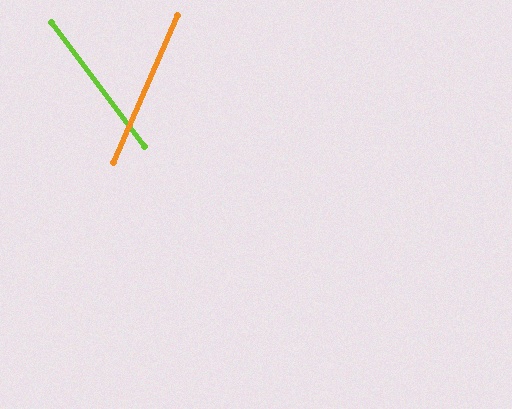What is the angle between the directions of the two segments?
Approximately 60 degrees.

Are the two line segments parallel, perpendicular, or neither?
Neither parallel nor perpendicular — they differ by about 60°.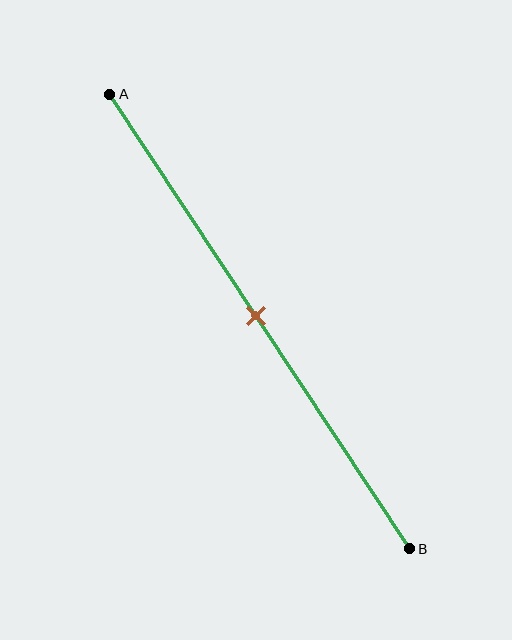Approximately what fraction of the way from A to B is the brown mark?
The brown mark is approximately 50% of the way from A to B.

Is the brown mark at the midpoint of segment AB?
Yes, the mark is approximately at the midpoint.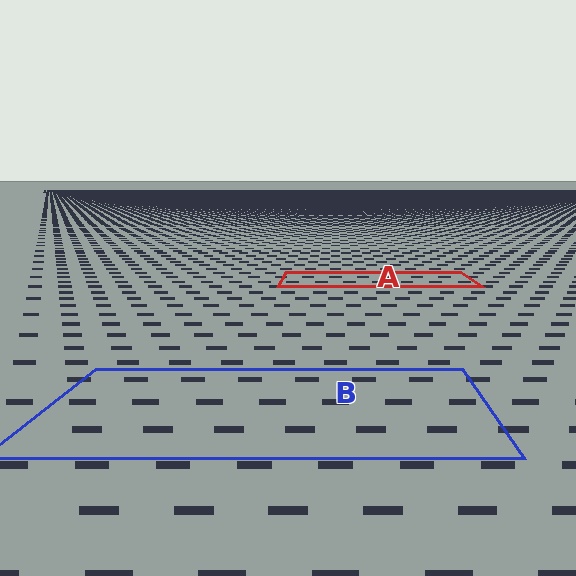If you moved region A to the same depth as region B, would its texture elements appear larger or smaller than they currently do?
They would appear larger. At a closer depth, the same texture elements are projected at a bigger on-screen size.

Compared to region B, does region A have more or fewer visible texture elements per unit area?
Region A has more texture elements per unit area — they are packed more densely because it is farther away.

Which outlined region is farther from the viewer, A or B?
Region A is farther from the viewer — the texture elements inside it appear smaller and more densely packed.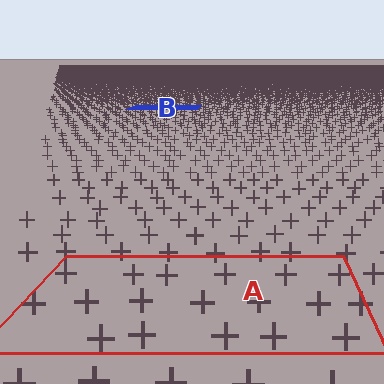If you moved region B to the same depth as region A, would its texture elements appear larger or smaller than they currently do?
They would appear larger. At a closer depth, the same texture elements are projected at a bigger on-screen size.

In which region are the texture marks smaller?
The texture marks are smaller in region B, because it is farther away.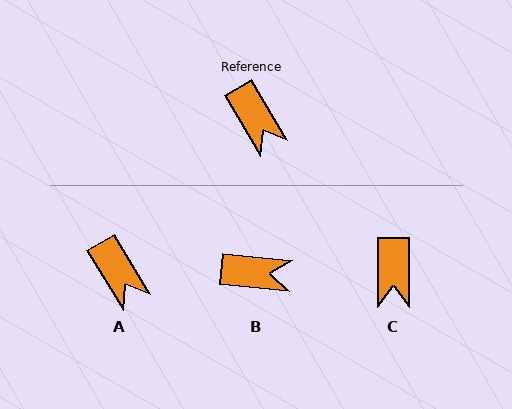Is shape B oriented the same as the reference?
No, it is off by about 53 degrees.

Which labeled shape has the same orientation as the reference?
A.